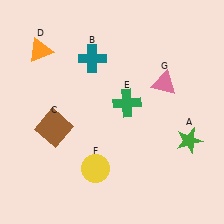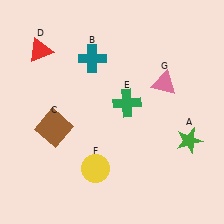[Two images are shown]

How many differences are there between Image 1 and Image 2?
There is 1 difference between the two images.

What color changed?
The triangle (D) changed from orange in Image 1 to red in Image 2.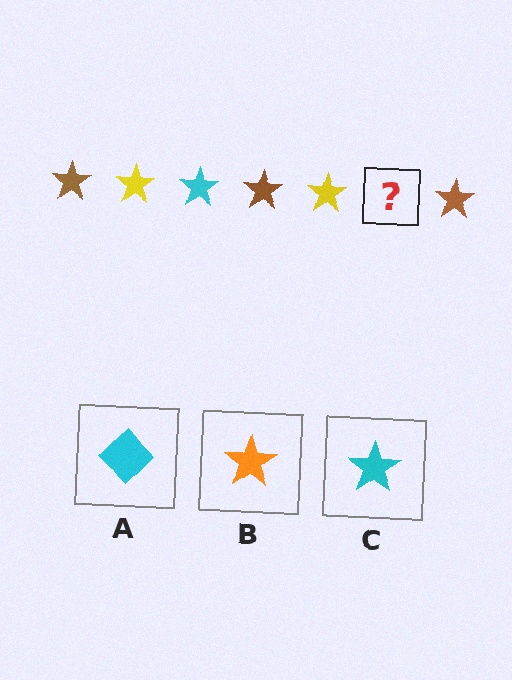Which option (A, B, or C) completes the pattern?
C.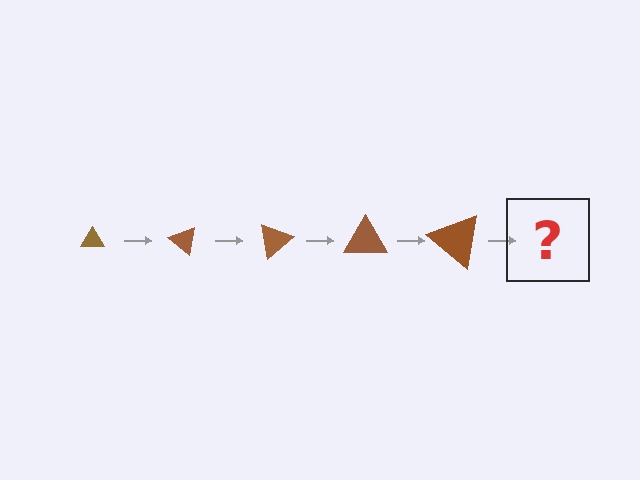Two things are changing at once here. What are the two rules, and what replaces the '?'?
The two rules are that the triangle grows larger each step and it rotates 40 degrees each step. The '?' should be a triangle, larger than the previous one and rotated 200 degrees from the start.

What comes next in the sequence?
The next element should be a triangle, larger than the previous one and rotated 200 degrees from the start.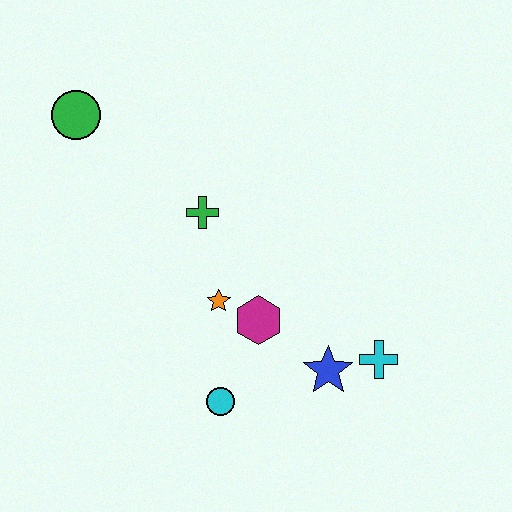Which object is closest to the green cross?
The orange star is closest to the green cross.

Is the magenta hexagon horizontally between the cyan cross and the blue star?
No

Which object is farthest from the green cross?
The cyan cross is farthest from the green cross.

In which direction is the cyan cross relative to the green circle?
The cyan cross is to the right of the green circle.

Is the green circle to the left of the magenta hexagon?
Yes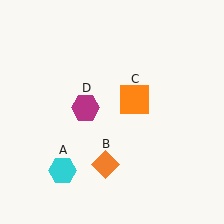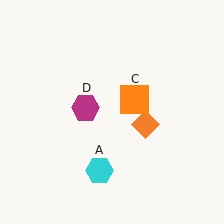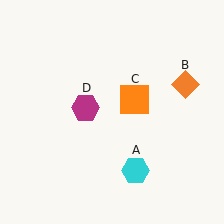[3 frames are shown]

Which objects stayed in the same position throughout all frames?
Orange square (object C) and magenta hexagon (object D) remained stationary.